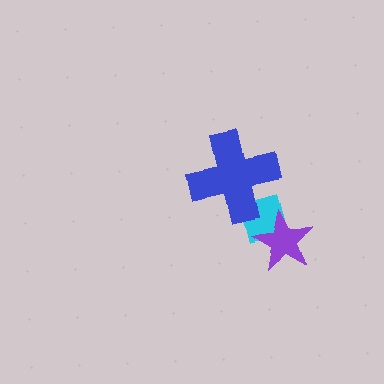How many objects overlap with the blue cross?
1 object overlaps with the blue cross.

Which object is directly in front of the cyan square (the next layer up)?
The blue cross is directly in front of the cyan square.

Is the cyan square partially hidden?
Yes, it is partially covered by another shape.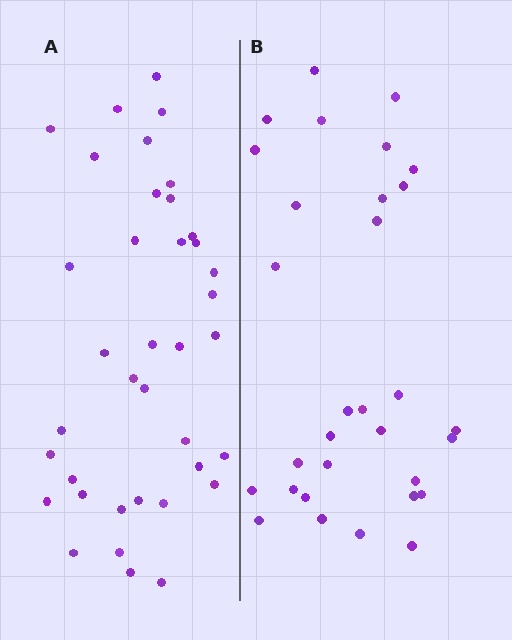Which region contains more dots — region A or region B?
Region A (the left region) has more dots.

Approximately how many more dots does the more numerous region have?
Region A has roughly 8 or so more dots than region B.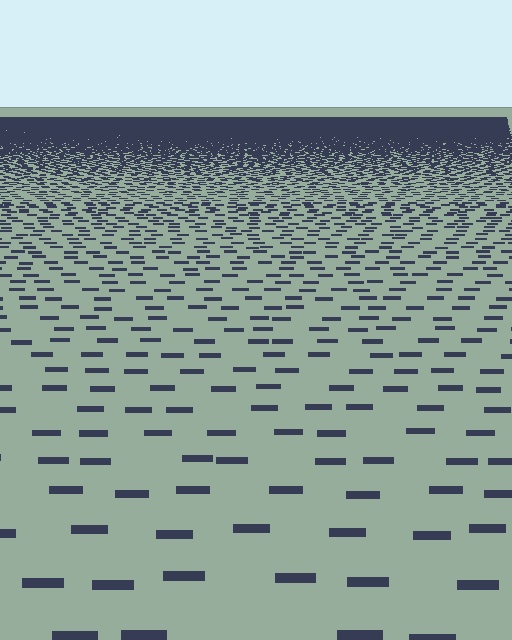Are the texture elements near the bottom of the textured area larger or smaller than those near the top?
Larger. Near the bottom, elements are closer to the viewer and appear at a bigger on-screen size.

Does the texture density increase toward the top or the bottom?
Density increases toward the top.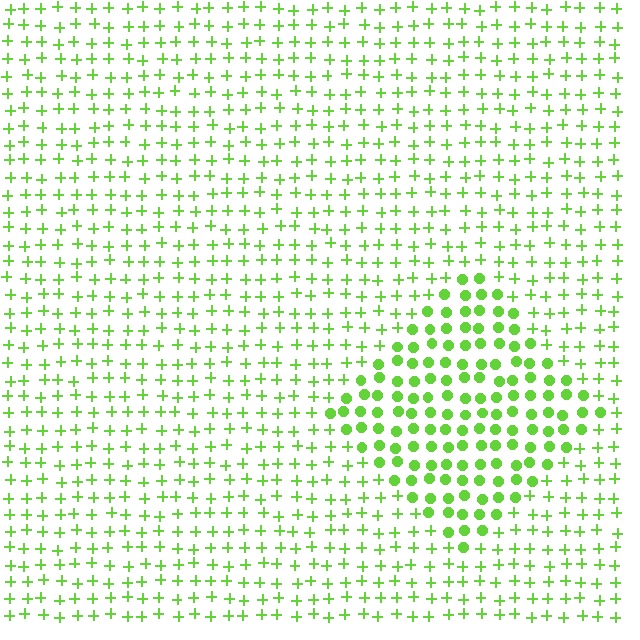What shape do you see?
I see a diamond.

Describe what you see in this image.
The image is filled with small lime elements arranged in a uniform grid. A diamond-shaped region contains circles, while the surrounding area contains plus signs. The boundary is defined purely by the change in element shape.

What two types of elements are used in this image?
The image uses circles inside the diamond region and plus signs outside it.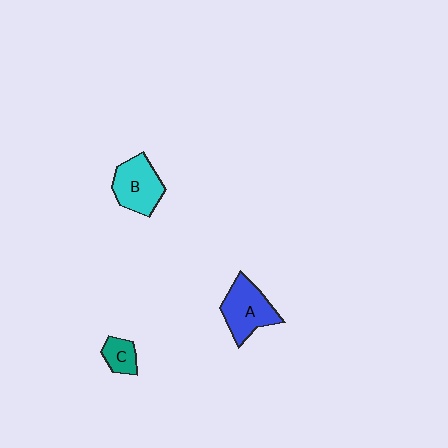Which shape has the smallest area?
Shape C (teal).